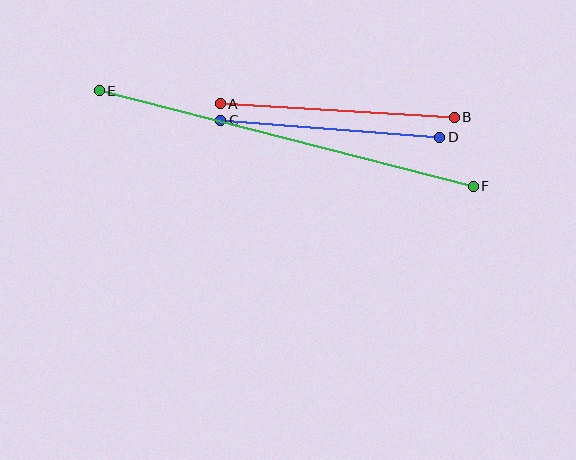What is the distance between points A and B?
The distance is approximately 234 pixels.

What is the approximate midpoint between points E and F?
The midpoint is at approximately (286, 139) pixels.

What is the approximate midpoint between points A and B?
The midpoint is at approximately (337, 110) pixels.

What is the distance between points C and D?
The distance is approximately 219 pixels.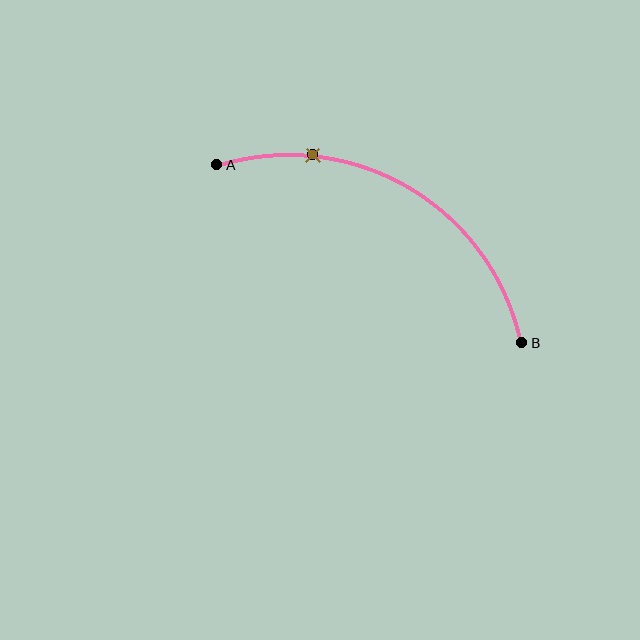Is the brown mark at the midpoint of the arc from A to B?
No. The brown mark lies on the arc but is closer to endpoint A. The arc midpoint would be at the point on the curve equidistant along the arc from both A and B.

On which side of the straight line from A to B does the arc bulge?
The arc bulges above the straight line connecting A and B.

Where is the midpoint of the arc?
The arc midpoint is the point on the curve farthest from the straight line joining A and B. It sits above that line.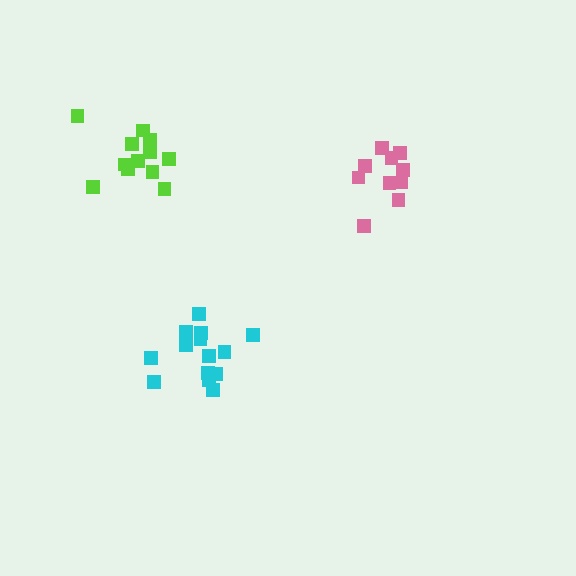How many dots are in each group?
Group 1: 15 dots, Group 2: 10 dots, Group 3: 12 dots (37 total).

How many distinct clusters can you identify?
There are 3 distinct clusters.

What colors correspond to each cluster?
The clusters are colored: cyan, pink, lime.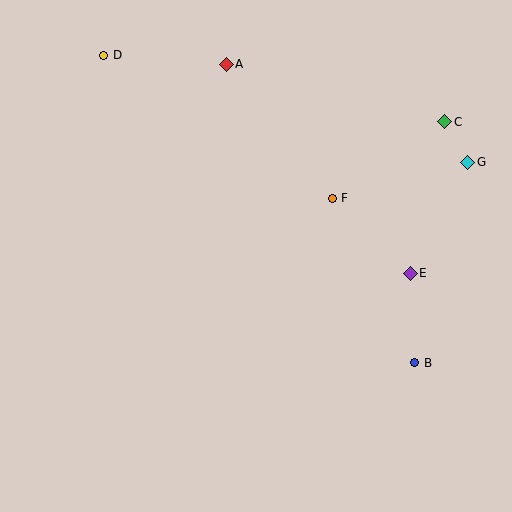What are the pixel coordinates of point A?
Point A is at (226, 64).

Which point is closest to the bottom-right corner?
Point B is closest to the bottom-right corner.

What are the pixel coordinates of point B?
Point B is at (415, 363).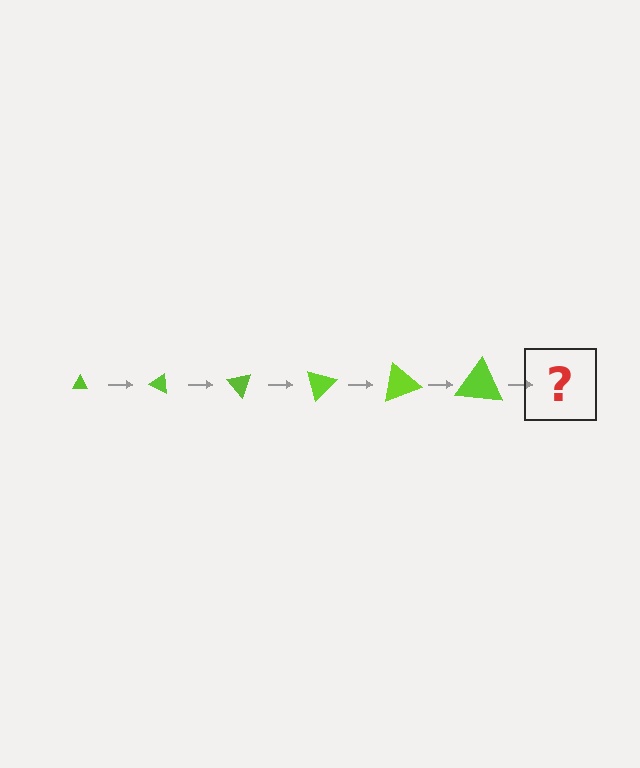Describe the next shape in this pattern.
It should be a triangle, larger than the previous one and rotated 150 degrees from the start.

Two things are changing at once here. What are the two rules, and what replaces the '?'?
The two rules are that the triangle grows larger each step and it rotates 25 degrees each step. The '?' should be a triangle, larger than the previous one and rotated 150 degrees from the start.